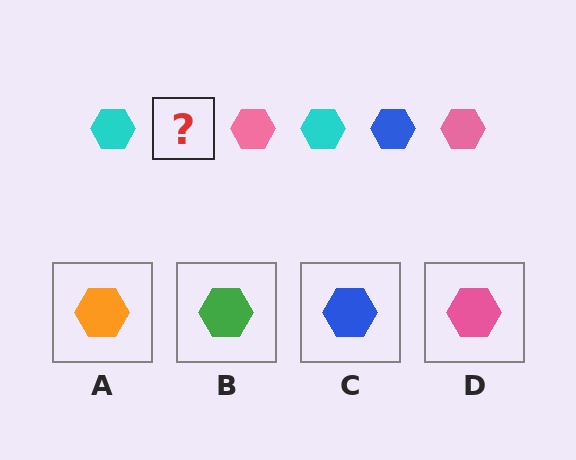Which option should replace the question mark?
Option C.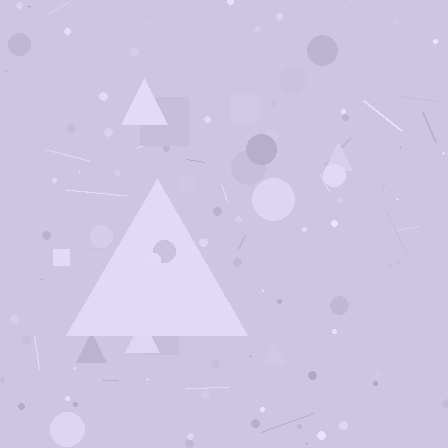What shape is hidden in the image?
A triangle is hidden in the image.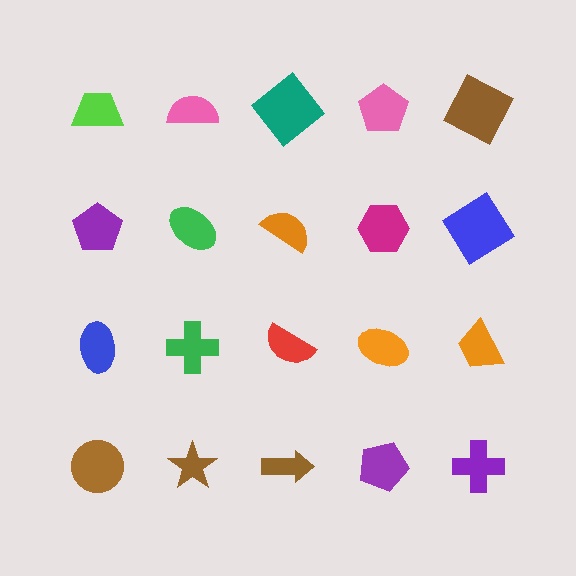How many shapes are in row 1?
5 shapes.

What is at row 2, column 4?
A magenta hexagon.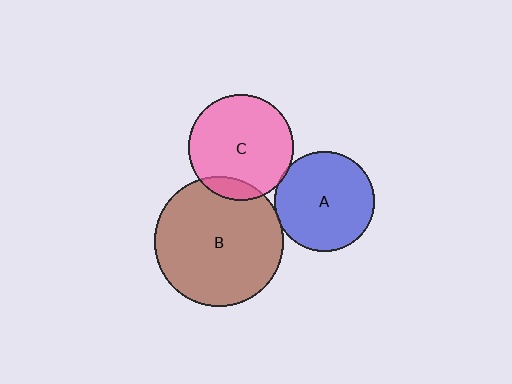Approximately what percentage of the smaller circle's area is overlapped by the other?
Approximately 5%.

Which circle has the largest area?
Circle B (brown).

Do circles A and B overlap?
Yes.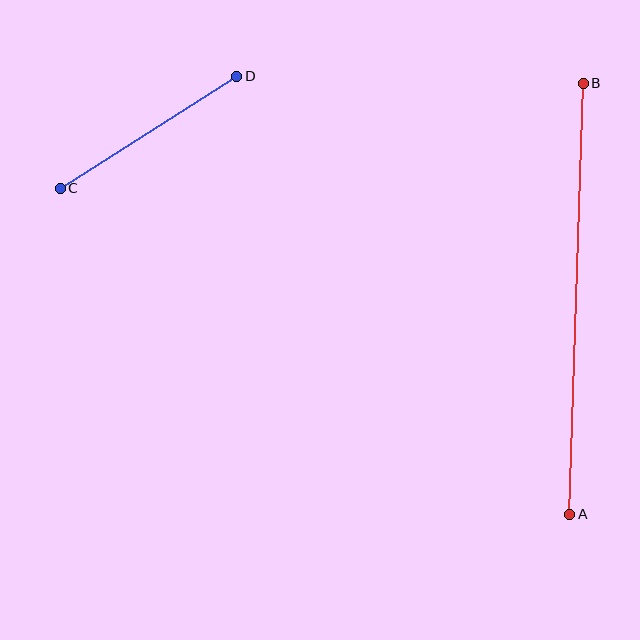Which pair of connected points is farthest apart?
Points A and B are farthest apart.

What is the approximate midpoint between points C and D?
The midpoint is at approximately (148, 132) pixels.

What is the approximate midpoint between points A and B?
The midpoint is at approximately (577, 299) pixels.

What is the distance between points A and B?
The distance is approximately 431 pixels.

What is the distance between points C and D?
The distance is approximately 209 pixels.